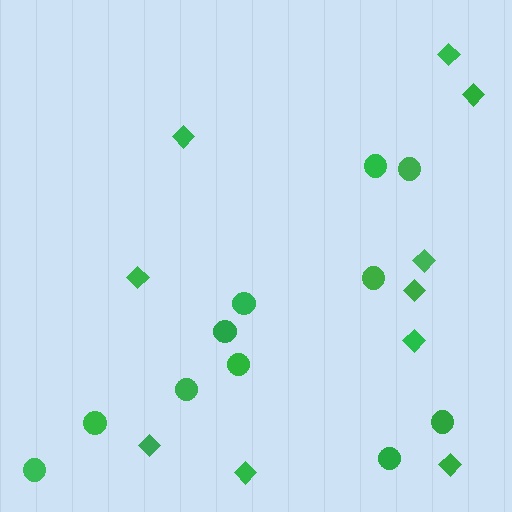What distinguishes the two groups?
There are 2 groups: one group of diamonds (10) and one group of circles (11).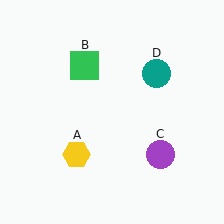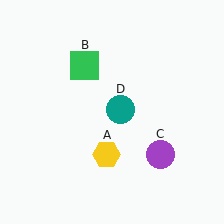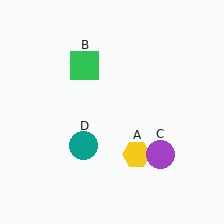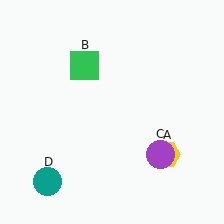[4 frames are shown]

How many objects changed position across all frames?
2 objects changed position: yellow hexagon (object A), teal circle (object D).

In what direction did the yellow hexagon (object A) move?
The yellow hexagon (object A) moved right.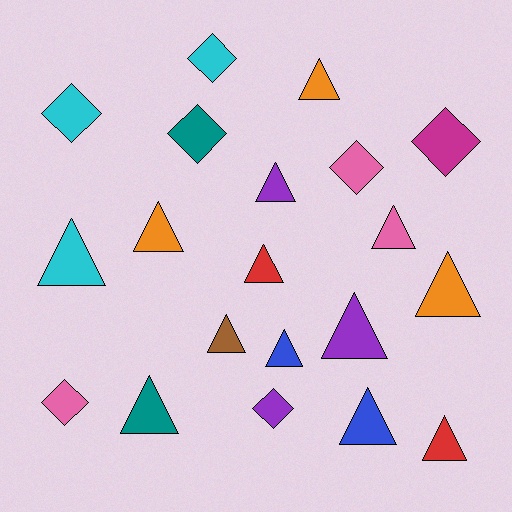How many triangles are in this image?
There are 13 triangles.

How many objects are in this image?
There are 20 objects.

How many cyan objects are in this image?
There are 3 cyan objects.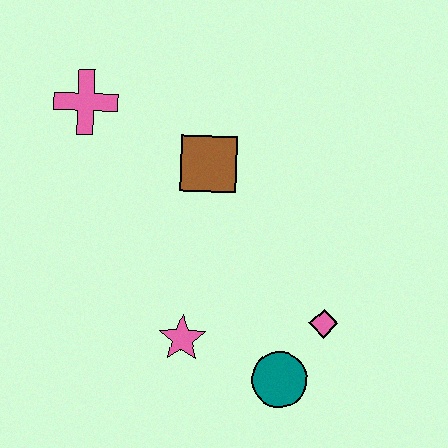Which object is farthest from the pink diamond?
The pink cross is farthest from the pink diamond.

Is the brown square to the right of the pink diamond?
No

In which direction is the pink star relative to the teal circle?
The pink star is to the left of the teal circle.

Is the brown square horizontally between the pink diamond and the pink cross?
Yes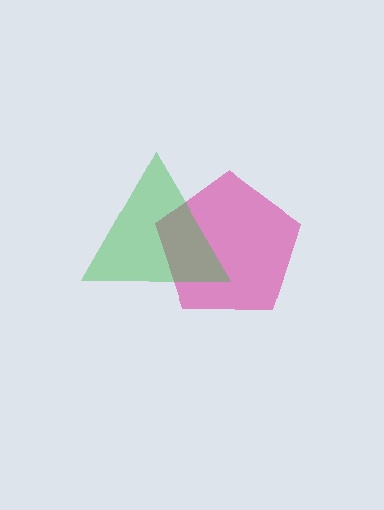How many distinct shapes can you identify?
There are 2 distinct shapes: a magenta pentagon, a green triangle.